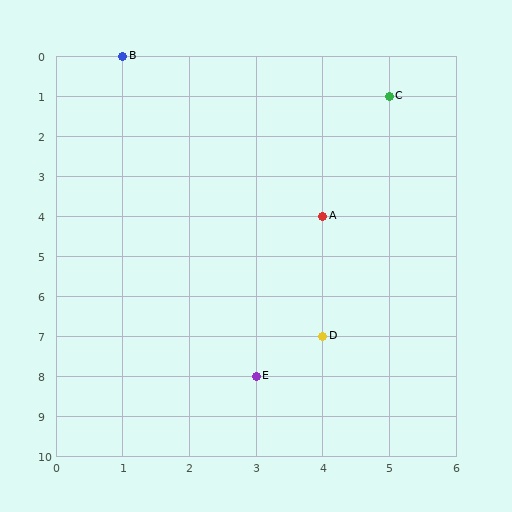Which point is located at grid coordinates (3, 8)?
Point E is at (3, 8).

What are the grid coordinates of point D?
Point D is at grid coordinates (4, 7).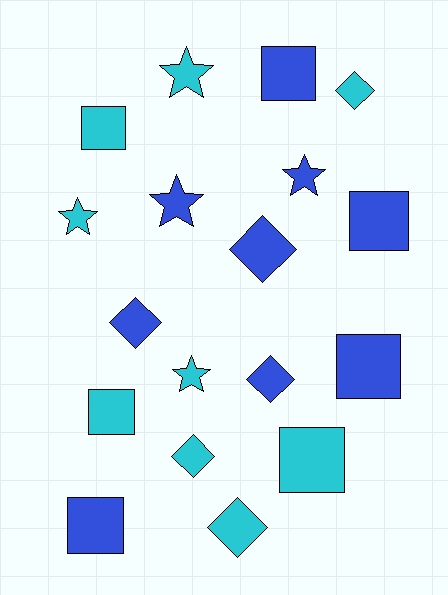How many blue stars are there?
There are 2 blue stars.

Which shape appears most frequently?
Square, with 7 objects.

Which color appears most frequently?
Blue, with 9 objects.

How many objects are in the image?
There are 18 objects.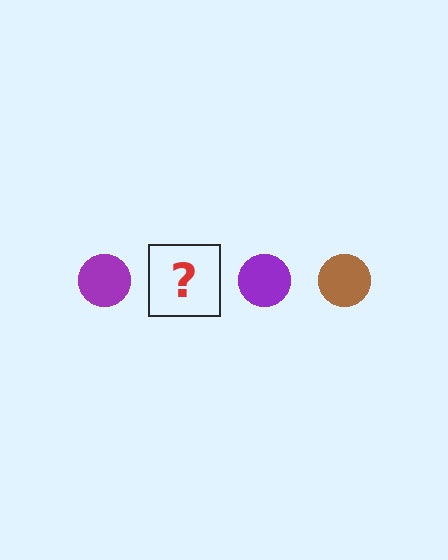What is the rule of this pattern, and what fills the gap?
The rule is that the pattern cycles through purple, brown circles. The gap should be filled with a brown circle.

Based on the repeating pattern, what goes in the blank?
The blank should be a brown circle.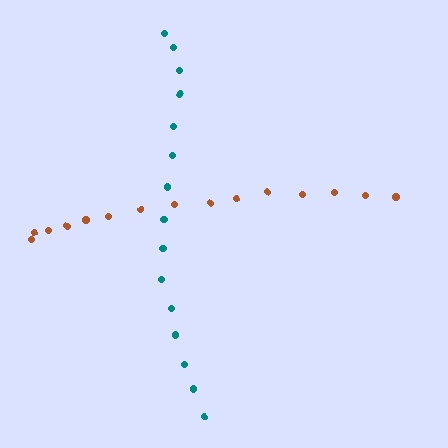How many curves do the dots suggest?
There are 2 distinct paths.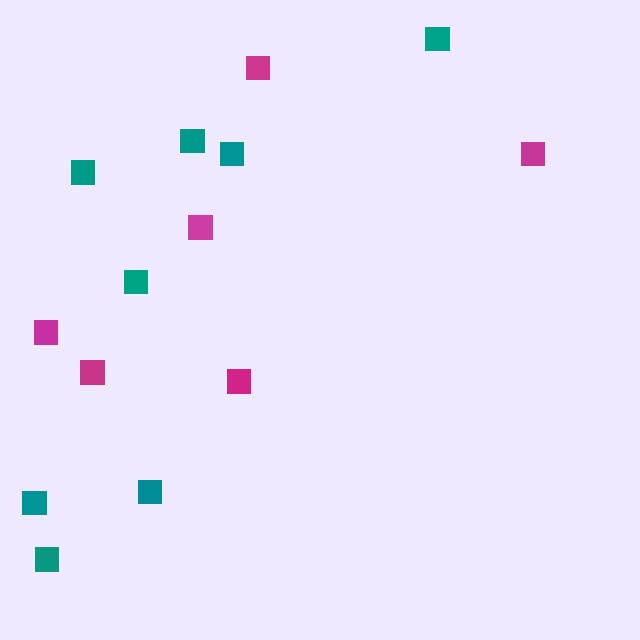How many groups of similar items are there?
There are 2 groups: one group of magenta squares (6) and one group of teal squares (8).